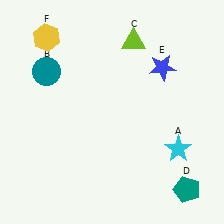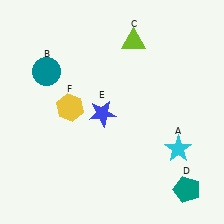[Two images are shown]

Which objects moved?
The objects that moved are: the blue star (E), the yellow hexagon (F).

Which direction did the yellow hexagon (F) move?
The yellow hexagon (F) moved down.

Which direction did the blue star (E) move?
The blue star (E) moved left.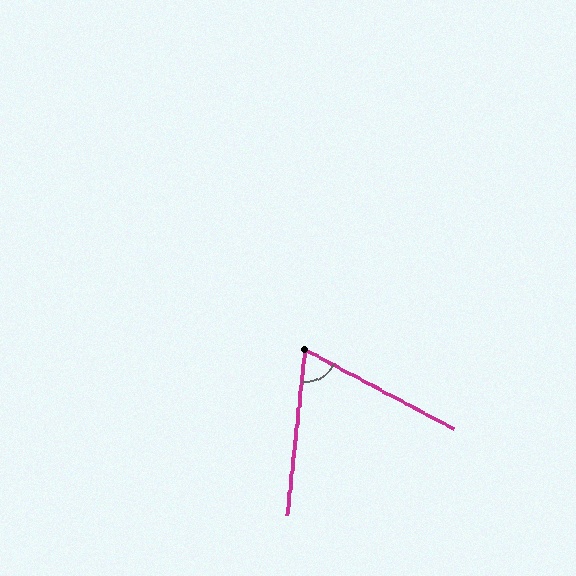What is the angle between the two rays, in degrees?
Approximately 68 degrees.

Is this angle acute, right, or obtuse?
It is acute.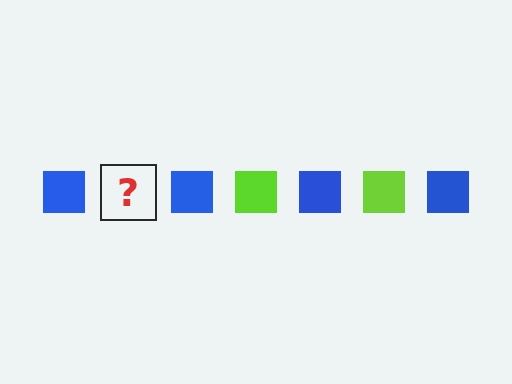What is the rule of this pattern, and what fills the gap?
The rule is that the pattern cycles through blue, lime squares. The gap should be filled with a lime square.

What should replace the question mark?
The question mark should be replaced with a lime square.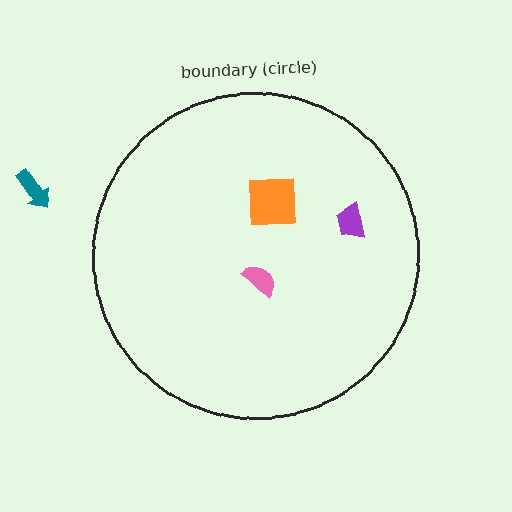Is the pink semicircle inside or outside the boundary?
Inside.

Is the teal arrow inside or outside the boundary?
Outside.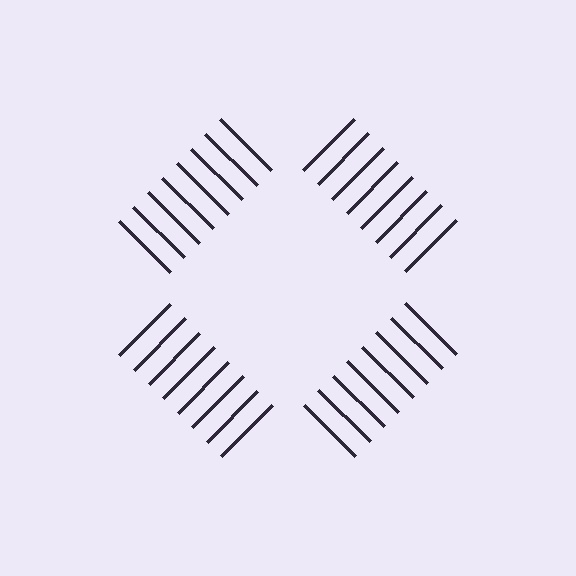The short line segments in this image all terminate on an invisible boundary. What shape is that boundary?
An illusory square — the line segments terminate on its edges but no continuous stroke is drawn.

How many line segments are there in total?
32 — 8 along each of the 4 edges.